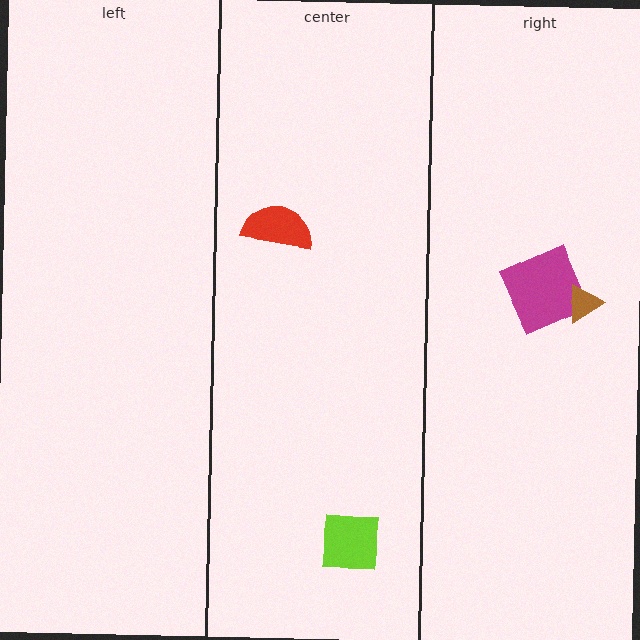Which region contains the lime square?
The center region.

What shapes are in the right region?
The magenta square, the brown triangle.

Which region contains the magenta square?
The right region.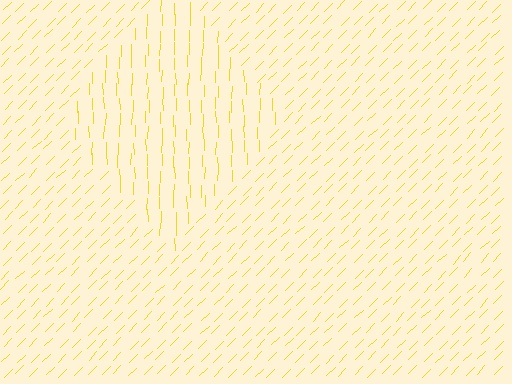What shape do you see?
I see a diamond.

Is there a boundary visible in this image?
Yes, there is a texture boundary formed by a change in line orientation.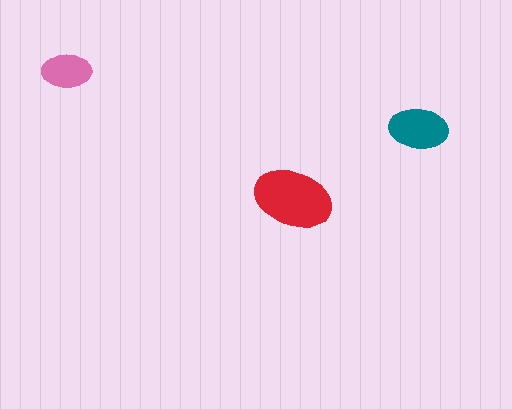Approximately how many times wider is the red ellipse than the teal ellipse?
About 1.5 times wider.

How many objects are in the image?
There are 3 objects in the image.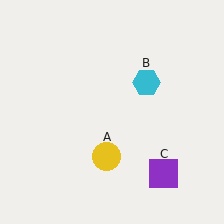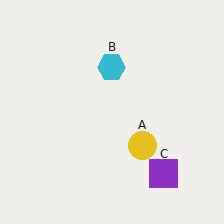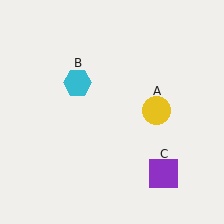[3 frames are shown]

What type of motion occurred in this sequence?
The yellow circle (object A), cyan hexagon (object B) rotated counterclockwise around the center of the scene.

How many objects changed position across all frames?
2 objects changed position: yellow circle (object A), cyan hexagon (object B).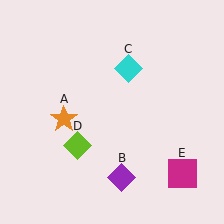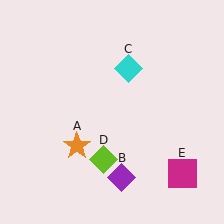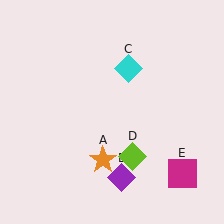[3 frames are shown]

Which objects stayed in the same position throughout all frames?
Purple diamond (object B) and cyan diamond (object C) and magenta square (object E) remained stationary.